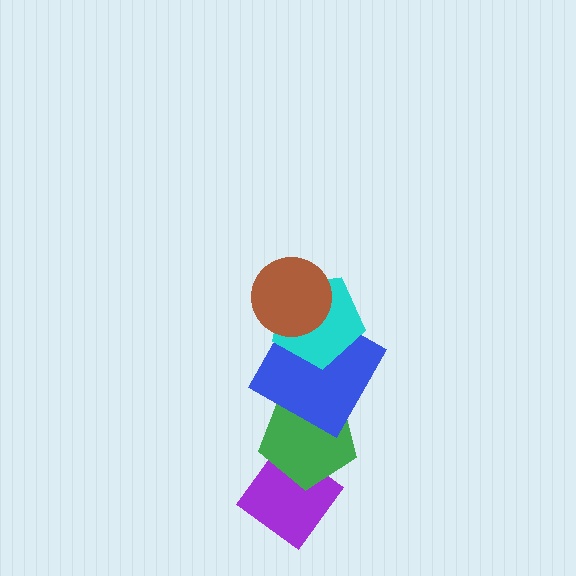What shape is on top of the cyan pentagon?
The brown circle is on top of the cyan pentagon.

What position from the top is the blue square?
The blue square is 3rd from the top.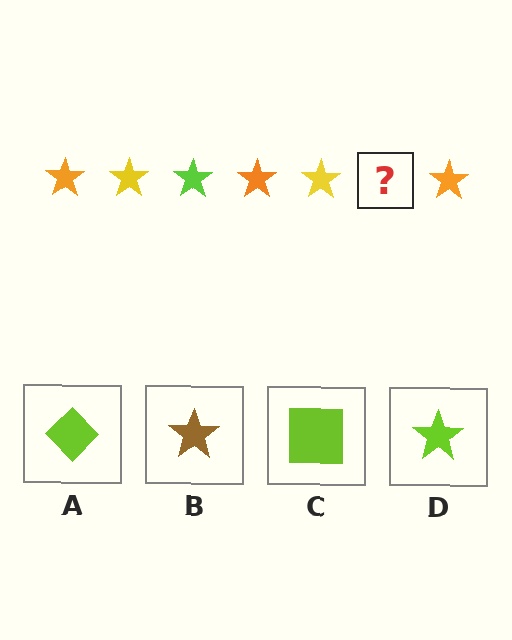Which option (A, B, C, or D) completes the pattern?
D.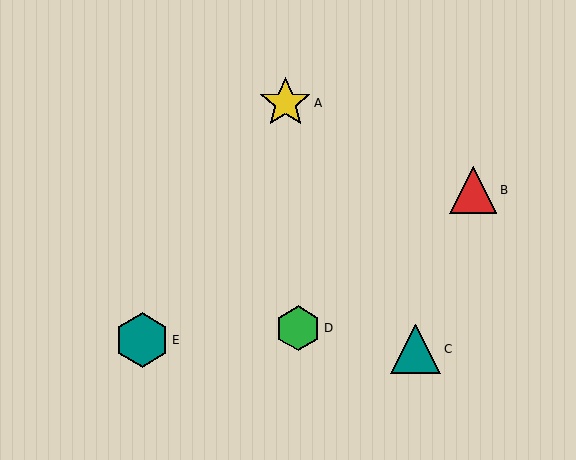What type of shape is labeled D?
Shape D is a green hexagon.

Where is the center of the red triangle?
The center of the red triangle is at (473, 190).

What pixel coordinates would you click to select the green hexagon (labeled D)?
Click at (298, 328) to select the green hexagon D.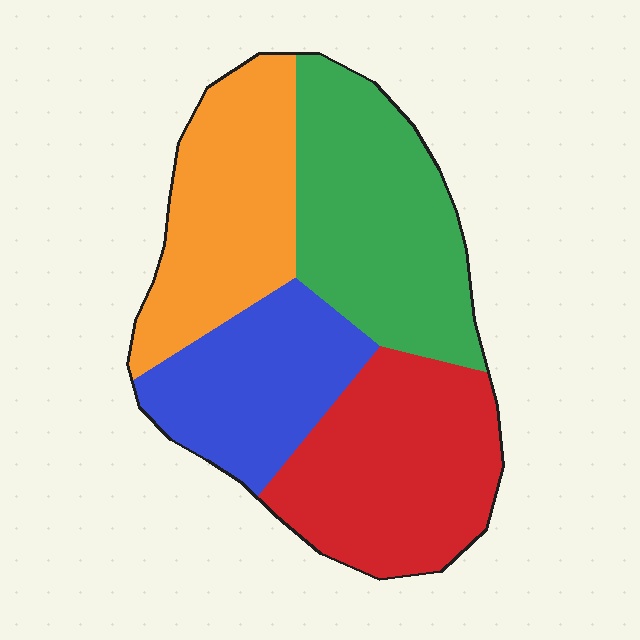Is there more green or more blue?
Green.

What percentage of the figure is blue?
Blue covers 20% of the figure.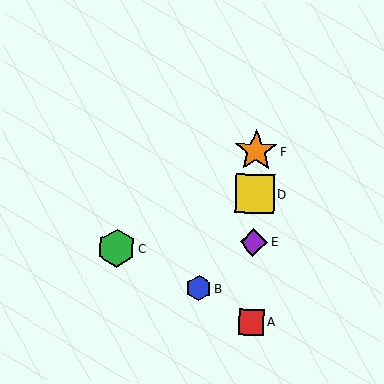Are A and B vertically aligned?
No, A is at x≈251 and B is at x≈199.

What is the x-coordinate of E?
Object E is at x≈254.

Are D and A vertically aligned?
Yes, both are at x≈255.